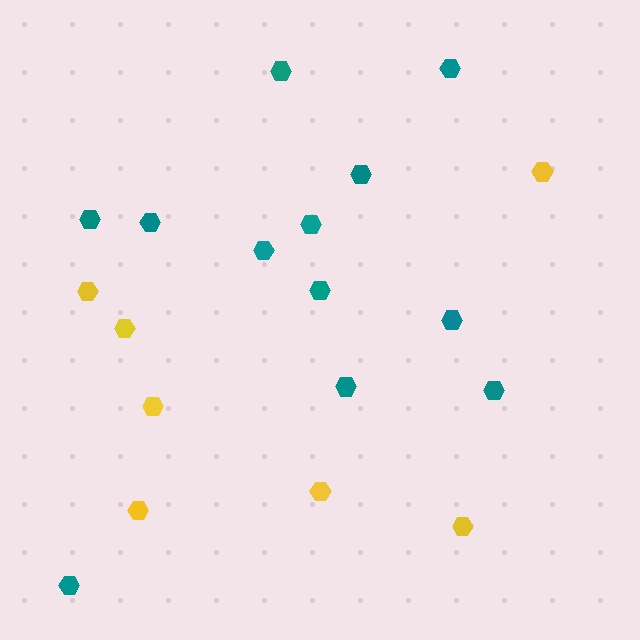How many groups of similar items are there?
There are 2 groups: one group of teal hexagons (12) and one group of yellow hexagons (7).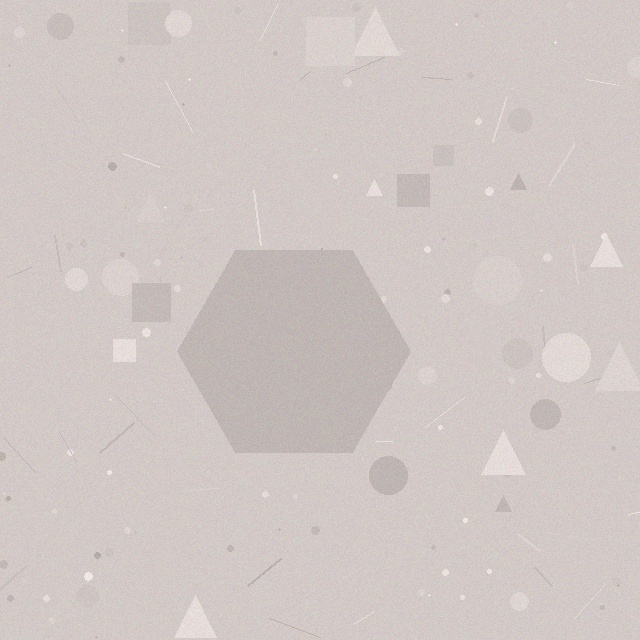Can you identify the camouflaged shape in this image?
The camouflaged shape is a hexagon.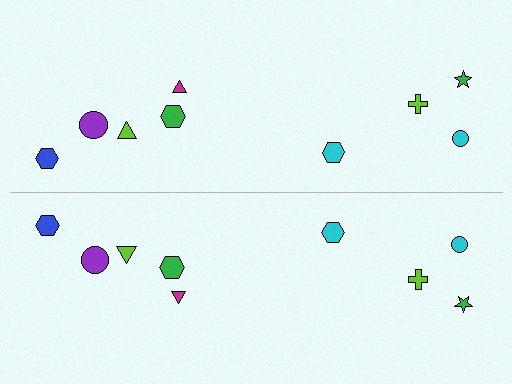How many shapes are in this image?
There are 18 shapes in this image.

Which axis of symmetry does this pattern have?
The pattern has a horizontal axis of symmetry running through the center of the image.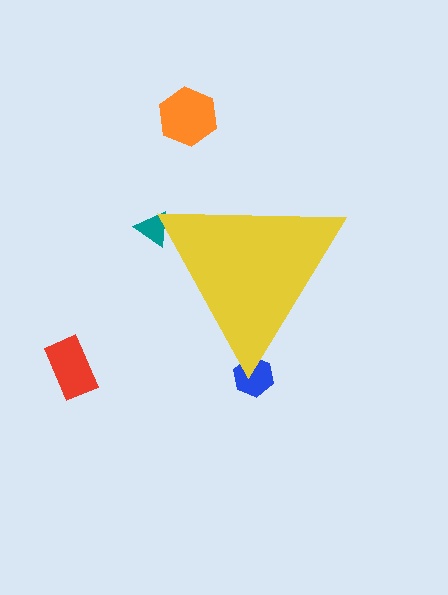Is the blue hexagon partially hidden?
Yes, the blue hexagon is partially hidden behind the yellow triangle.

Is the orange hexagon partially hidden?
No, the orange hexagon is fully visible.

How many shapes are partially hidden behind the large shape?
2 shapes are partially hidden.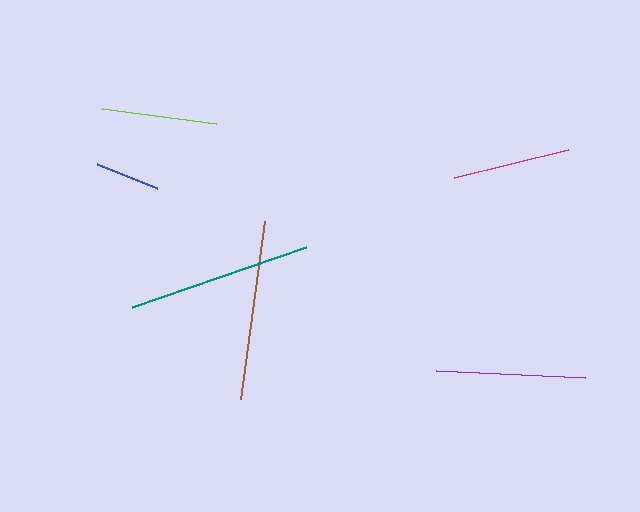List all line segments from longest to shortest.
From longest to shortest: teal, brown, purple, magenta, lime, blue.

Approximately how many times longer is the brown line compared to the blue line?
The brown line is approximately 2.8 times the length of the blue line.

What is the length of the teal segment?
The teal segment is approximately 184 pixels long.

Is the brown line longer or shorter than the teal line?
The teal line is longer than the brown line.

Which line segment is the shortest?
The blue line is the shortest at approximately 64 pixels.